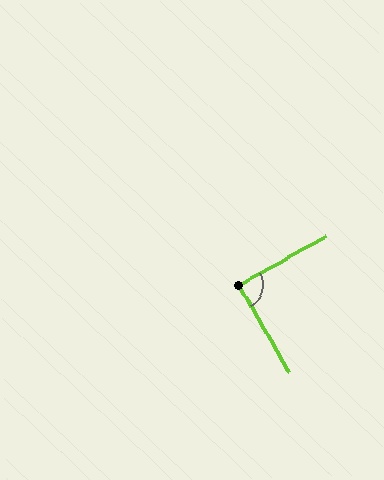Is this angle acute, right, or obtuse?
It is approximately a right angle.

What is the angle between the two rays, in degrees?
Approximately 90 degrees.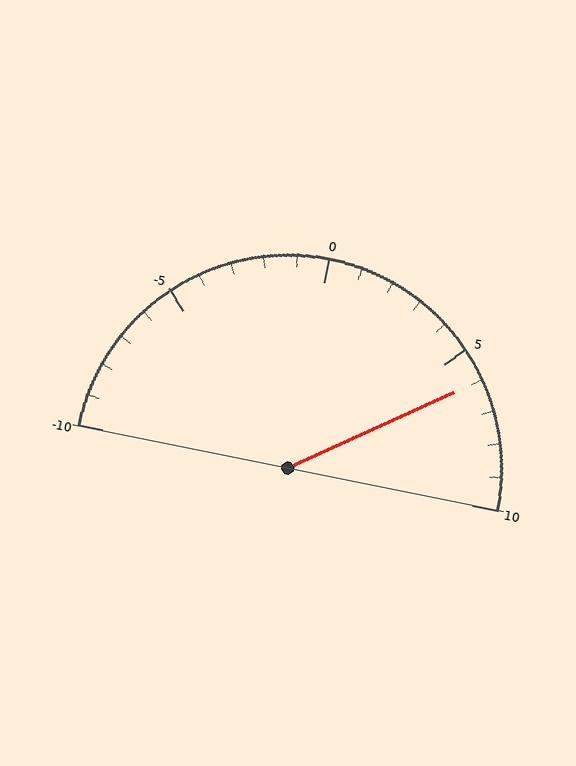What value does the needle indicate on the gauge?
The needle indicates approximately 6.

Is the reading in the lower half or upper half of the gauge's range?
The reading is in the upper half of the range (-10 to 10).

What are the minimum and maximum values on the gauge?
The gauge ranges from -10 to 10.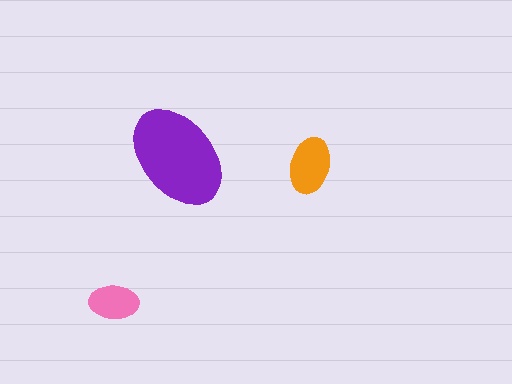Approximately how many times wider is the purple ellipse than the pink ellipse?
About 2 times wider.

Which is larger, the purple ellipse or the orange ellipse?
The purple one.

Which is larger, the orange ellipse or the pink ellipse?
The orange one.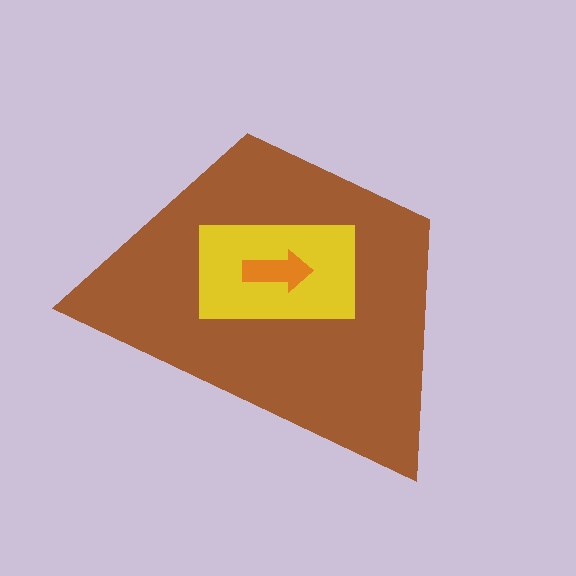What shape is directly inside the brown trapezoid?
The yellow rectangle.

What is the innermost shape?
The orange arrow.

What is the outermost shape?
The brown trapezoid.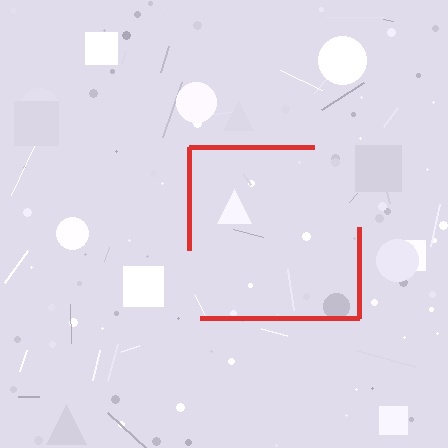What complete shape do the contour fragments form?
The contour fragments form a square.